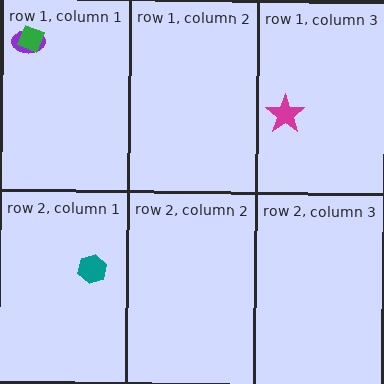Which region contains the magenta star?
The row 1, column 3 region.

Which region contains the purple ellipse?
The row 1, column 1 region.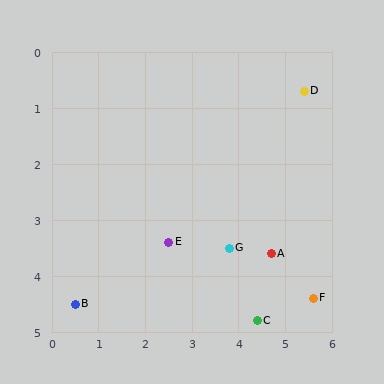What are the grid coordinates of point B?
Point B is at approximately (0.5, 4.5).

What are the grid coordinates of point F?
Point F is at approximately (5.6, 4.4).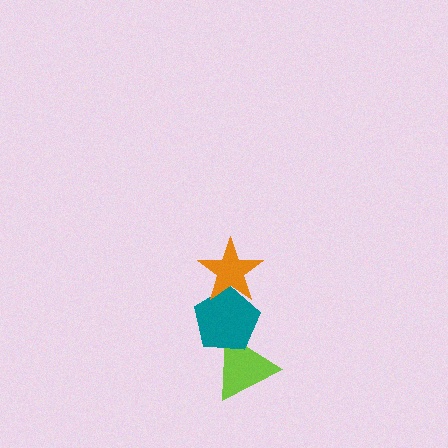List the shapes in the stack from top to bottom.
From top to bottom: the orange star, the teal pentagon, the lime triangle.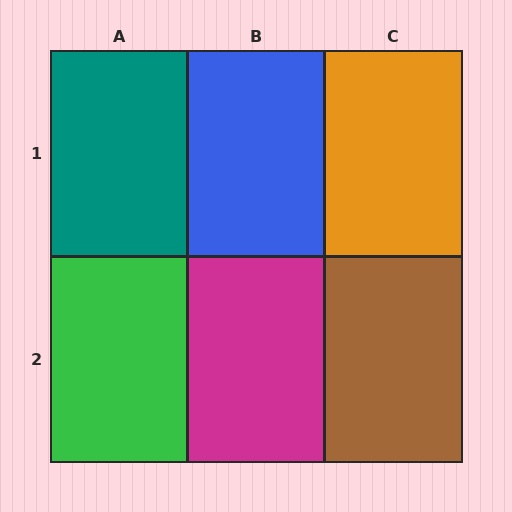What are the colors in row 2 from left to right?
Green, magenta, brown.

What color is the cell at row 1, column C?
Orange.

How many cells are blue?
1 cell is blue.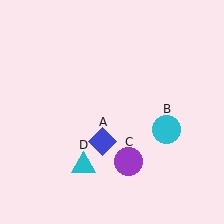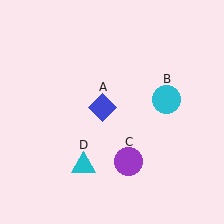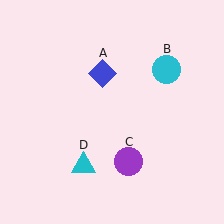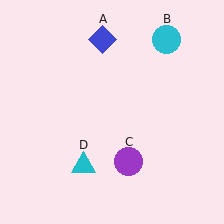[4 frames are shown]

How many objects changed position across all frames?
2 objects changed position: blue diamond (object A), cyan circle (object B).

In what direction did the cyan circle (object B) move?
The cyan circle (object B) moved up.